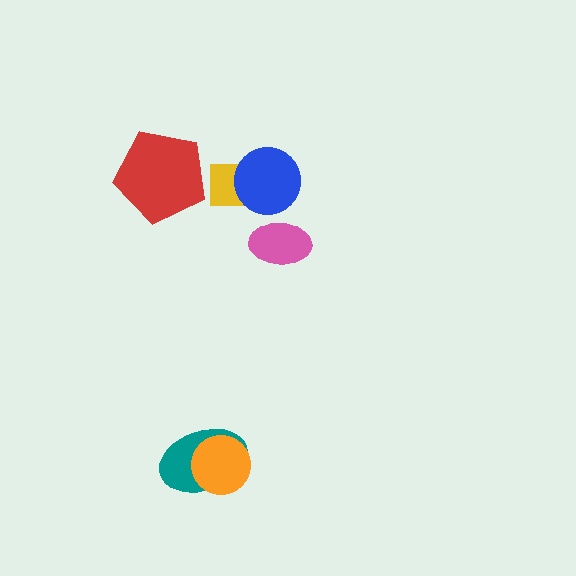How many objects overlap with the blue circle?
1 object overlaps with the blue circle.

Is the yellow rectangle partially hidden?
Yes, it is partially covered by another shape.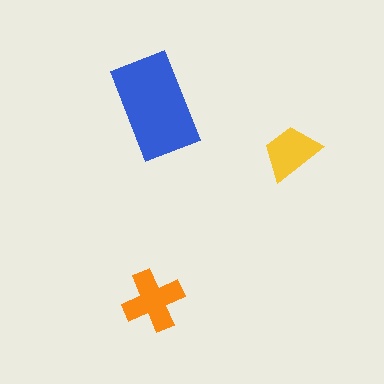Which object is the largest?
The blue rectangle.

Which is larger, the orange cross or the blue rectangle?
The blue rectangle.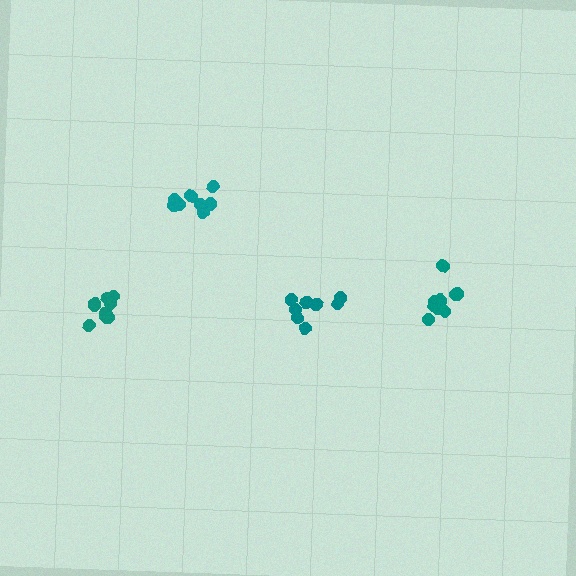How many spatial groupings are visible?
There are 4 spatial groupings.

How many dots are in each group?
Group 1: 8 dots, Group 2: 9 dots, Group 3: 8 dots, Group 4: 9 dots (34 total).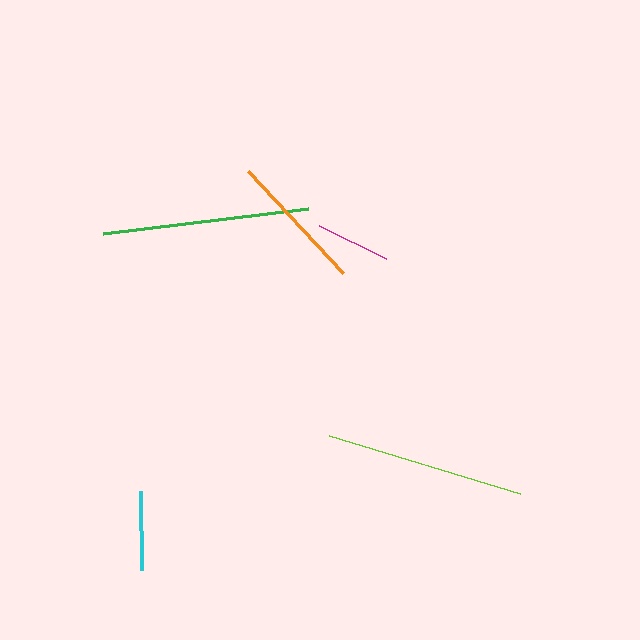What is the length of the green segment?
The green segment is approximately 207 pixels long.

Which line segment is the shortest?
The magenta line is the shortest at approximately 75 pixels.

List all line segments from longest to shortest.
From longest to shortest: green, lime, orange, cyan, magenta.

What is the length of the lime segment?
The lime segment is approximately 200 pixels long.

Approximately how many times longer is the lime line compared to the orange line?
The lime line is approximately 1.4 times the length of the orange line.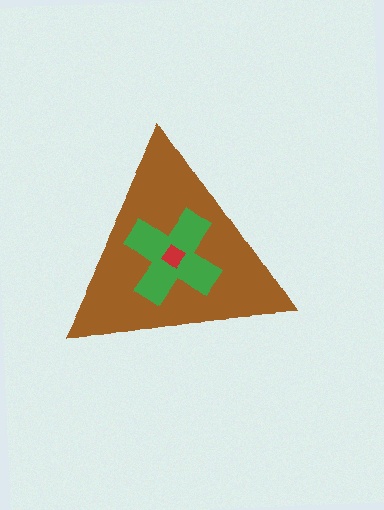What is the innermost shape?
The red diamond.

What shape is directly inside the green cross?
The red diamond.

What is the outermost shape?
The brown triangle.